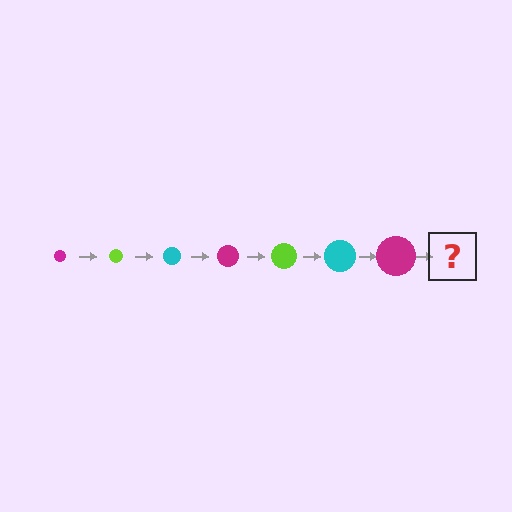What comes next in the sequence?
The next element should be a lime circle, larger than the previous one.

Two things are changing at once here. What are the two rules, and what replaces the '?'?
The two rules are that the circle grows larger each step and the color cycles through magenta, lime, and cyan. The '?' should be a lime circle, larger than the previous one.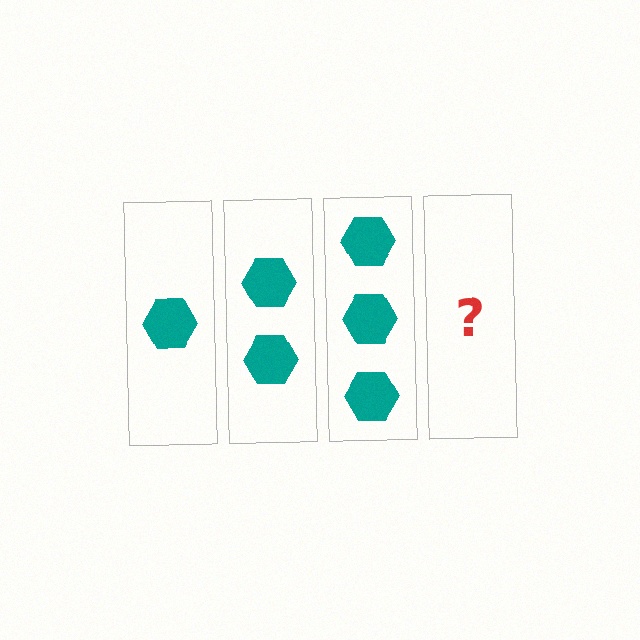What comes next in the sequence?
The next element should be 4 hexagons.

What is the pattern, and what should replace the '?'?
The pattern is that each step adds one more hexagon. The '?' should be 4 hexagons.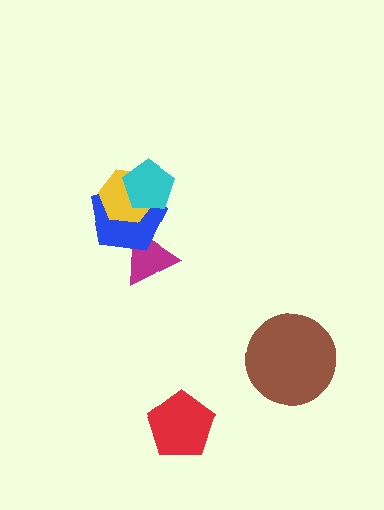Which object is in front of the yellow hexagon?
The cyan pentagon is in front of the yellow hexagon.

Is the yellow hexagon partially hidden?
Yes, it is partially covered by another shape.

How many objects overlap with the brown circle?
0 objects overlap with the brown circle.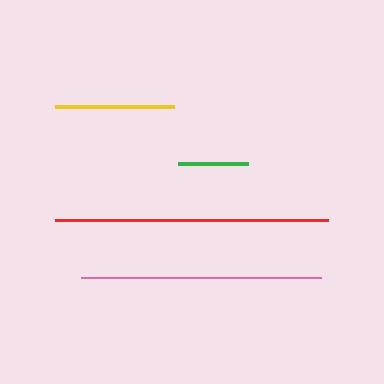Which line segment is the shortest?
The green line is the shortest at approximately 71 pixels.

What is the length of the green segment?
The green segment is approximately 71 pixels long.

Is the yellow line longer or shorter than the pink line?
The pink line is longer than the yellow line.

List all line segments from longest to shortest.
From longest to shortest: red, pink, yellow, green.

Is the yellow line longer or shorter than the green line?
The yellow line is longer than the green line.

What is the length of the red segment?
The red segment is approximately 273 pixels long.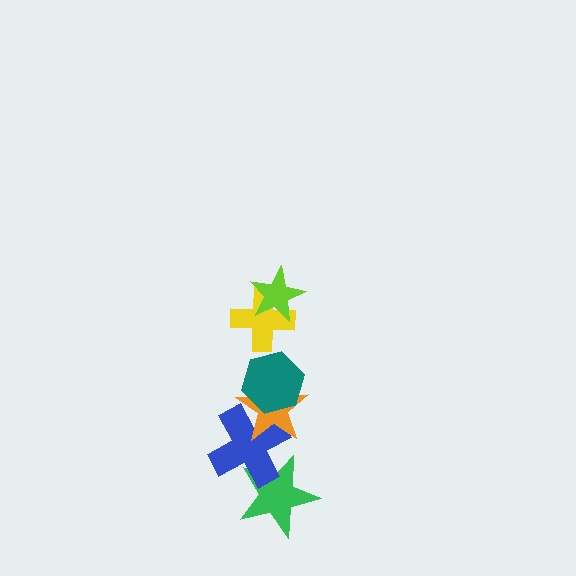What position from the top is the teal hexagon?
The teal hexagon is 3rd from the top.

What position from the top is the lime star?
The lime star is 1st from the top.